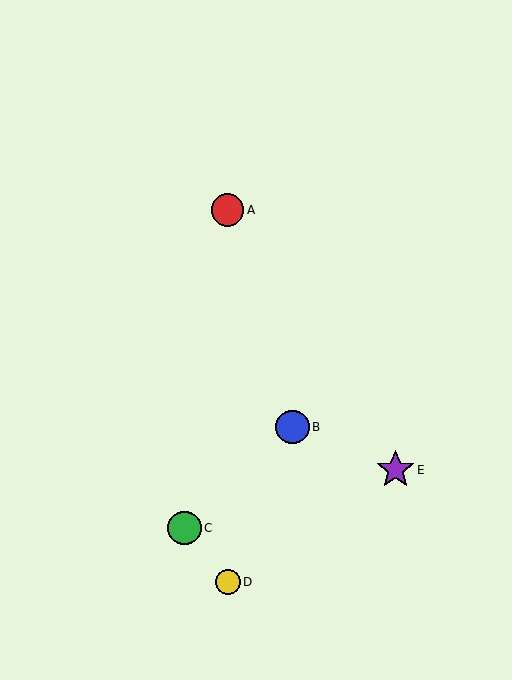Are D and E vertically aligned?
No, D is at x≈228 and E is at x≈395.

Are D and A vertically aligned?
Yes, both are at x≈228.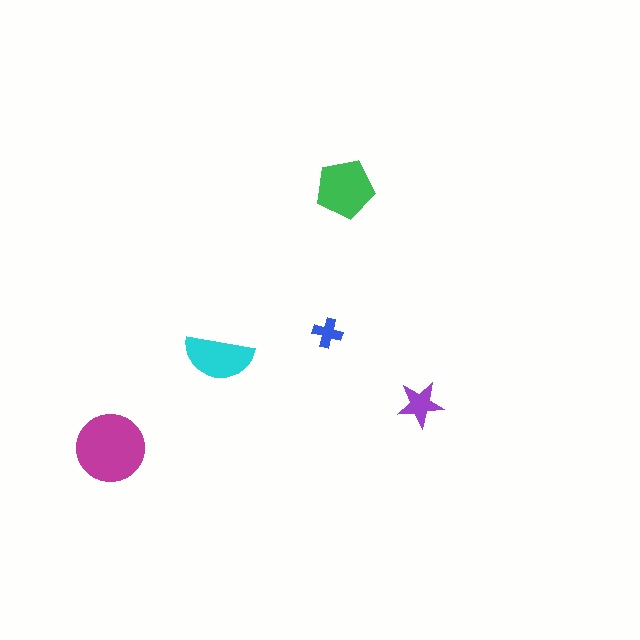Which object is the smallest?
The blue cross.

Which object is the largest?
The magenta circle.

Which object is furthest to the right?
The purple star is rightmost.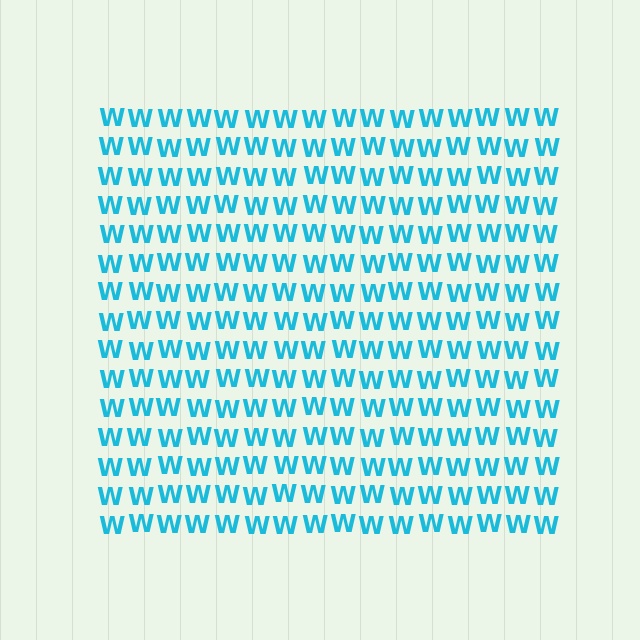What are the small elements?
The small elements are letter W's.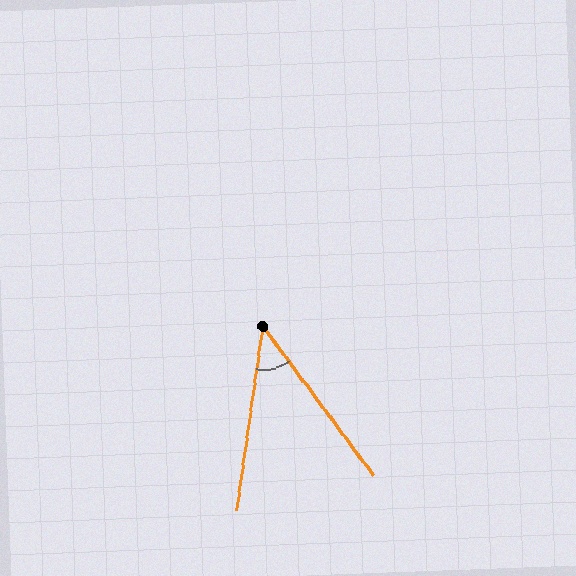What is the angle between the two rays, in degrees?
Approximately 45 degrees.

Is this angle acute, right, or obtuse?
It is acute.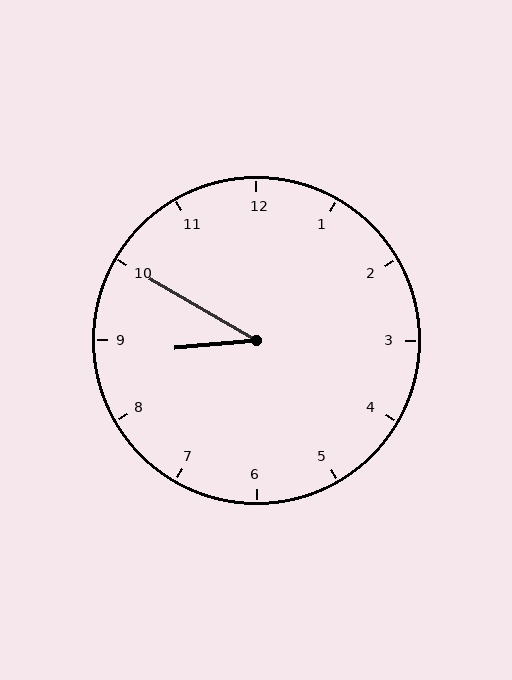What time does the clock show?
8:50.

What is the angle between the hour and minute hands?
Approximately 35 degrees.